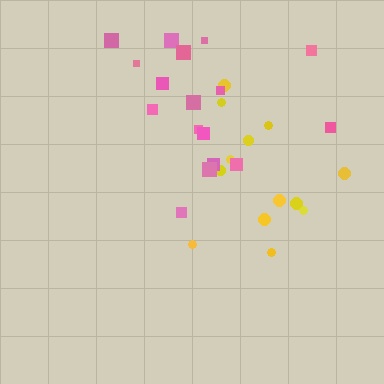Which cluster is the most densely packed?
Yellow.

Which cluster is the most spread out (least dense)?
Pink.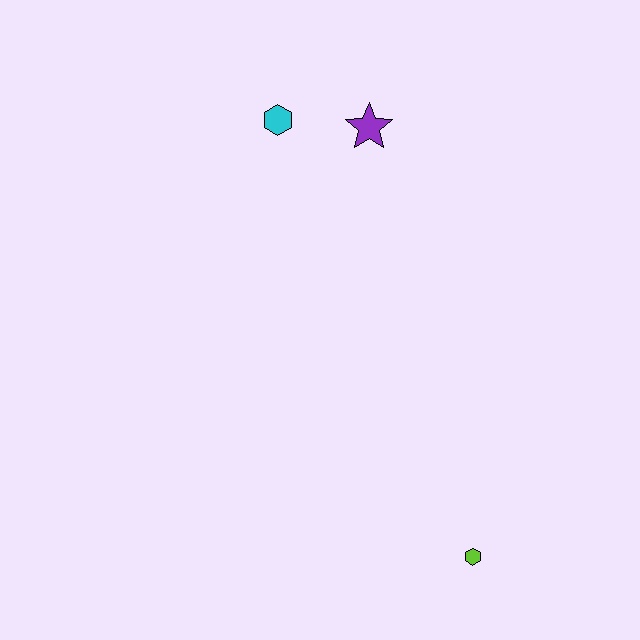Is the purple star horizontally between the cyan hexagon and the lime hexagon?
Yes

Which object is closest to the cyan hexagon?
The purple star is closest to the cyan hexagon.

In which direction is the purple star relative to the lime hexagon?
The purple star is above the lime hexagon.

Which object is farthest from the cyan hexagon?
The lime hexagon is farthest from the cyan hexagon.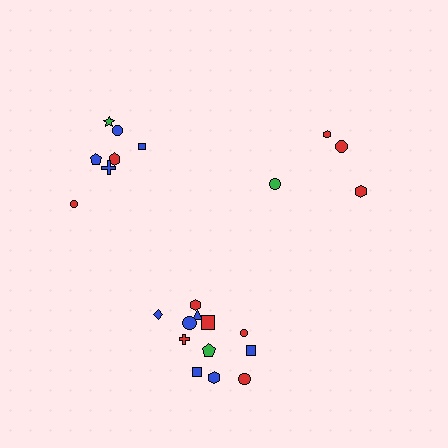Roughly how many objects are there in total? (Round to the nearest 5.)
Roughly 25 objects in total.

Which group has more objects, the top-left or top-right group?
The top-left group.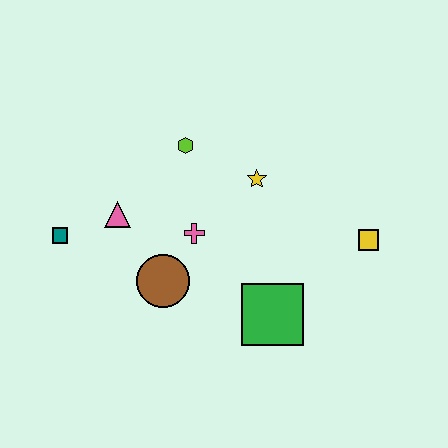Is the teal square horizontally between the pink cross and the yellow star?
No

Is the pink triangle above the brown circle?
Yes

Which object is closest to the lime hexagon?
The yellow star is closest to the lime hexagon.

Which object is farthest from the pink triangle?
The yellow square is farthest from the pink triangle.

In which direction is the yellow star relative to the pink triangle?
The yellow star is to the right of the pink triangle.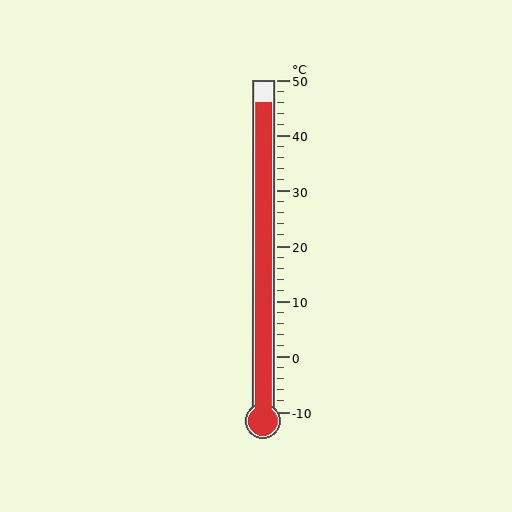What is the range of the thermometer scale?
The thermometer scale ranges from -10°C to 50°C.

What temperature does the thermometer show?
The thermometer shows approximately 46°C.